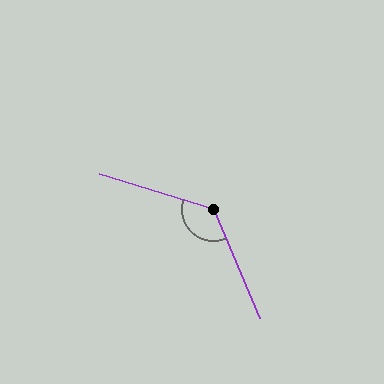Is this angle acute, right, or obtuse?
It is obtuse.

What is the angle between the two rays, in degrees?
Approximately 130 degrees.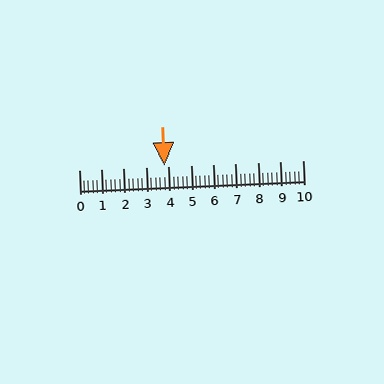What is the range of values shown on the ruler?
The ruler shows values from 0 to 10.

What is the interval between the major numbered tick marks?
The major tick marks are spaced 1 units apart.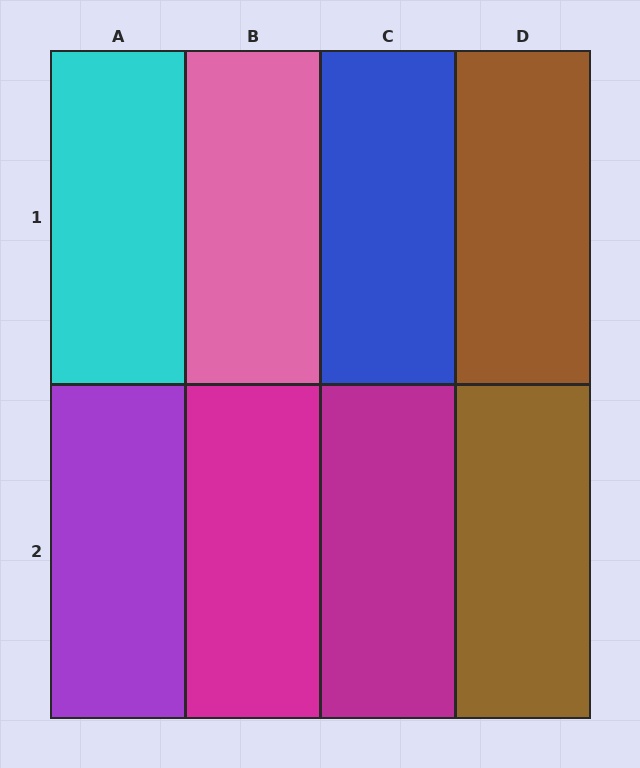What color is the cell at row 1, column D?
Brown.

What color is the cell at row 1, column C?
Blue.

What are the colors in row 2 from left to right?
Purple, magenta, magenta, brown.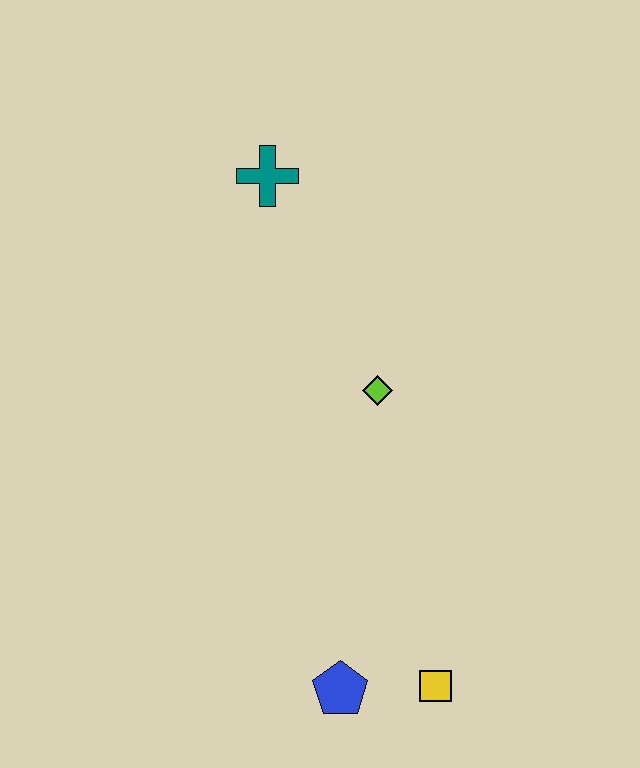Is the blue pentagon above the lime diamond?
No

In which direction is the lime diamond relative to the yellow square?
The lime diamond is above the yellow square.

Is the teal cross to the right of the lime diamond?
No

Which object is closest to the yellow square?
The blue pentagon is closest to the yellow square.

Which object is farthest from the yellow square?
The teal cross is farthest from the yellow square.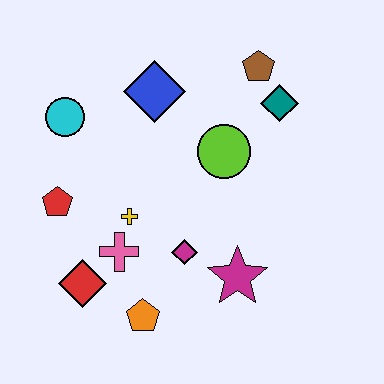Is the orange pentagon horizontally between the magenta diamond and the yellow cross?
Yes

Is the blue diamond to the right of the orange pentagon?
Yes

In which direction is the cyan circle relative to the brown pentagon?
The cyan circle is to the left of the brown pentagon.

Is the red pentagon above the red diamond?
Yes